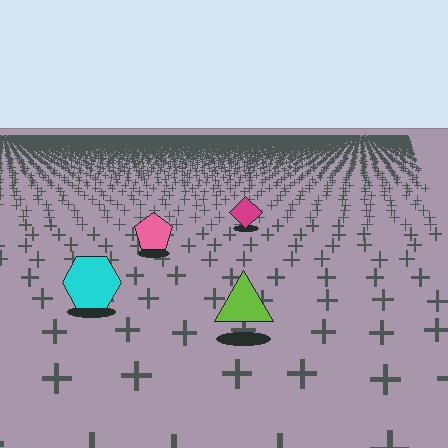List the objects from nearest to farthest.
From nearest to farthest: the lime triangle, the cyan hexagon, the pink pentagon, the magenta diamond.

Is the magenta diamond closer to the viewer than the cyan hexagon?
No. The cyan hexagon is closer — you can tell from the texture gradient: the ground texture is coarser near it.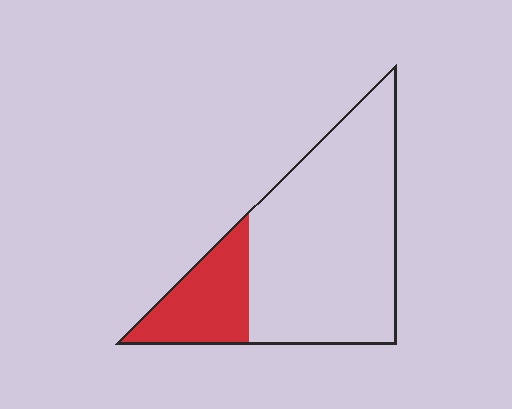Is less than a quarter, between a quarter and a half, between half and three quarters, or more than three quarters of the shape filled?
Less than a quarter.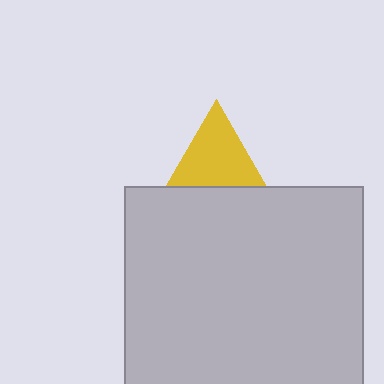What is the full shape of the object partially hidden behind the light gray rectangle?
The partially hidden object is a yellow triangle.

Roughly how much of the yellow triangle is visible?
About half of it is visible (roughly 53%).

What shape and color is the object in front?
The object in front is a light gray rectangle.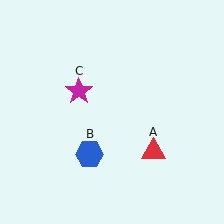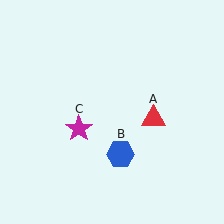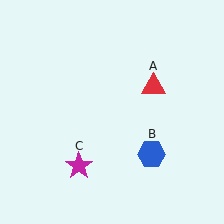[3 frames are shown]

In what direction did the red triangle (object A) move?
The red triangle (object A) moved up.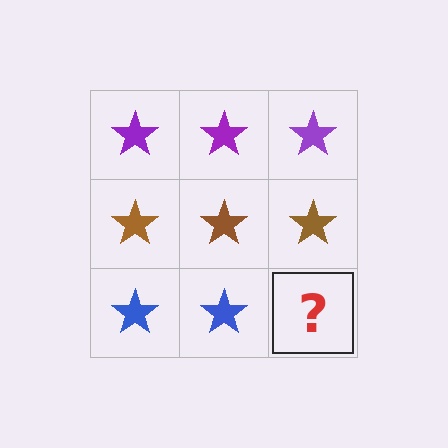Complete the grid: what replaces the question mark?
The question mark should be replaced with a blue star.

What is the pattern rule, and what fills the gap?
The rule is that each row has a consistent color. The gap should be filled with a blue star.